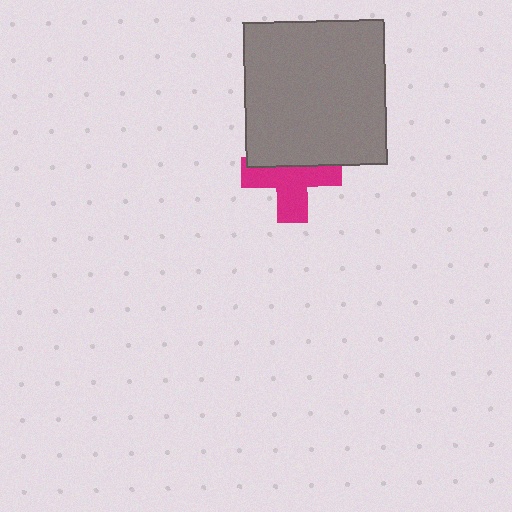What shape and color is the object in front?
The object in front is a gray rectangle.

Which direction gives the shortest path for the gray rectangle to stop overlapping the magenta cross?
Moving up gives the shortest separation.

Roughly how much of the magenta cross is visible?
About half of it is visible (roughly 60%).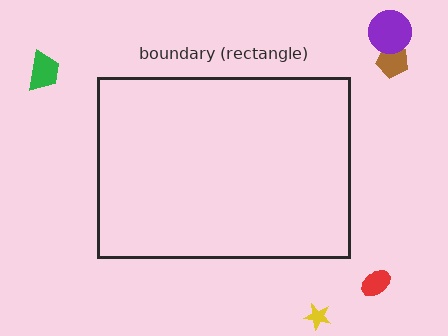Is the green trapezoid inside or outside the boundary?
Outside.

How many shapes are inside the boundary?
0 inside, 5 outside.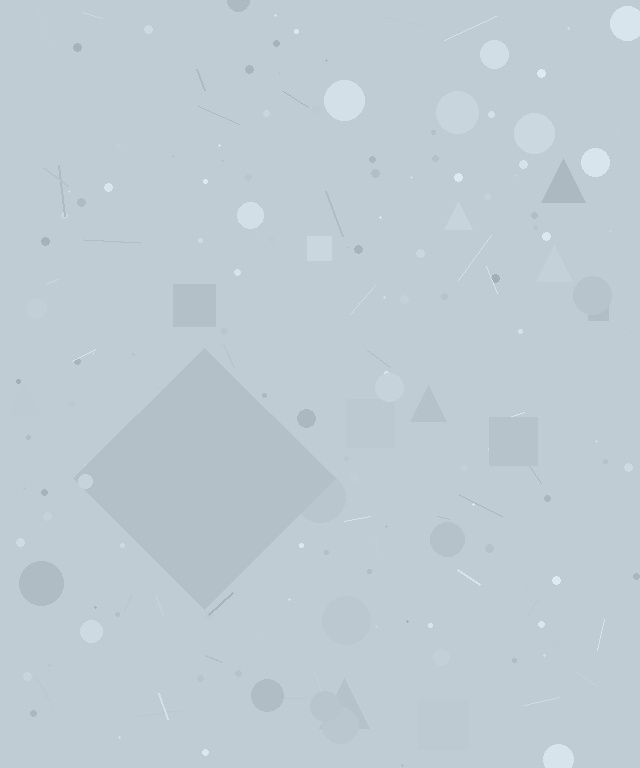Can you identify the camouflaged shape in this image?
The camouflaged shape is a diamond.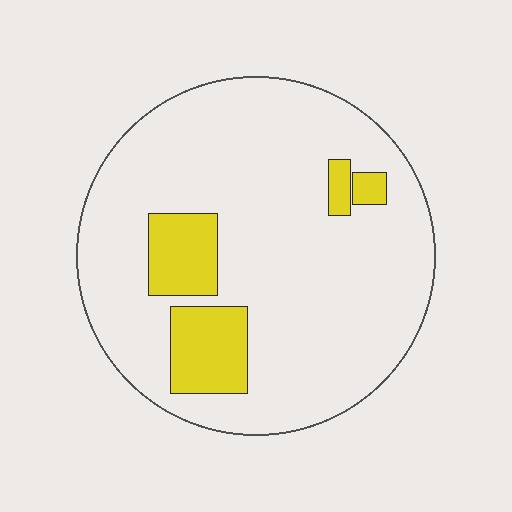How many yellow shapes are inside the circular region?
4.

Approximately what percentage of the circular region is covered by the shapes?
Approximately 15%.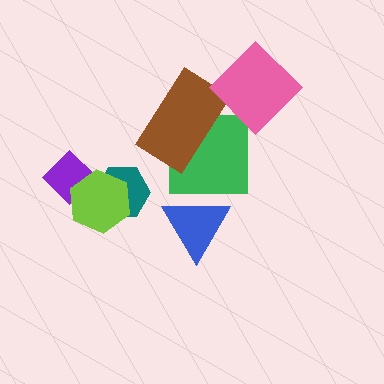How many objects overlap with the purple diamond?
1 object overlaps with the purple diamond.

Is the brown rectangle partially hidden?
Yes, it is partially covered by another shape.